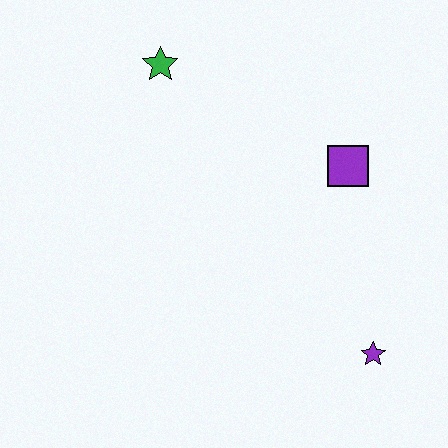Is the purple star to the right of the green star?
Yes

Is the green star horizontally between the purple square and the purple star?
No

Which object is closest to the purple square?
The purple star is closest to the purple square.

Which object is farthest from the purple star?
The green star is farthest from the purple star.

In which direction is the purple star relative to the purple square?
The purple star is below the purple square.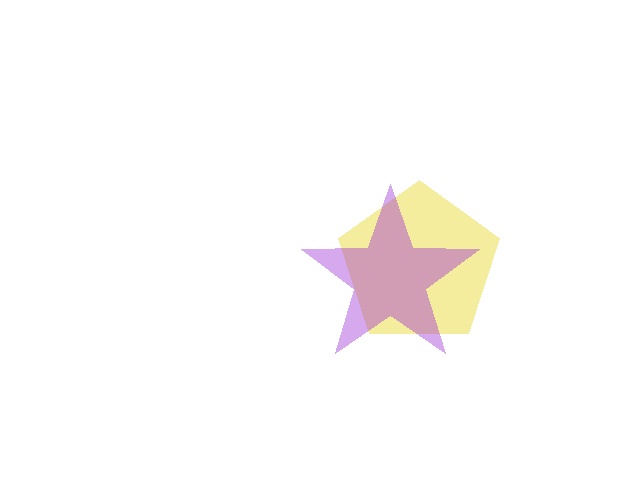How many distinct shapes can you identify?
There are 2 distinct shapes: a yellow pentagon, a purple star.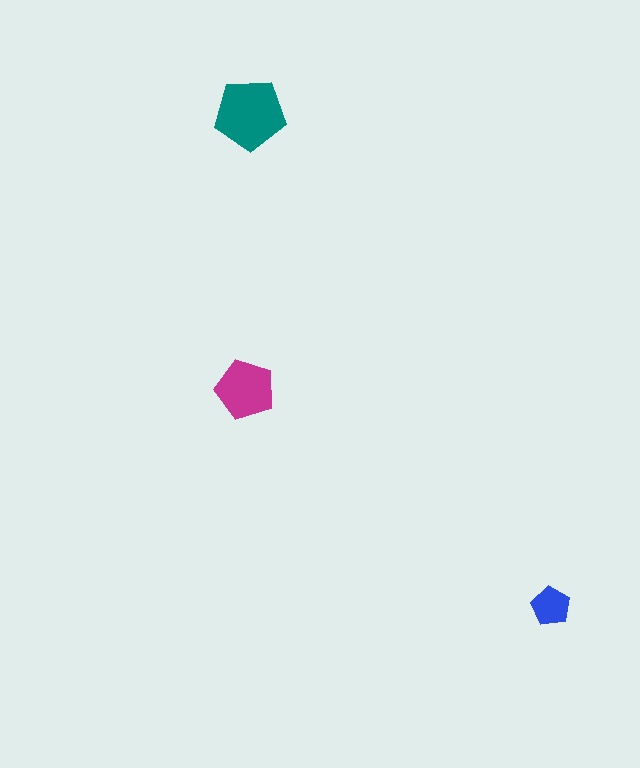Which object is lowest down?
The blue pentagon is bottommost.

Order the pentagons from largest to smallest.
the teal one, the magenta one, the blue one.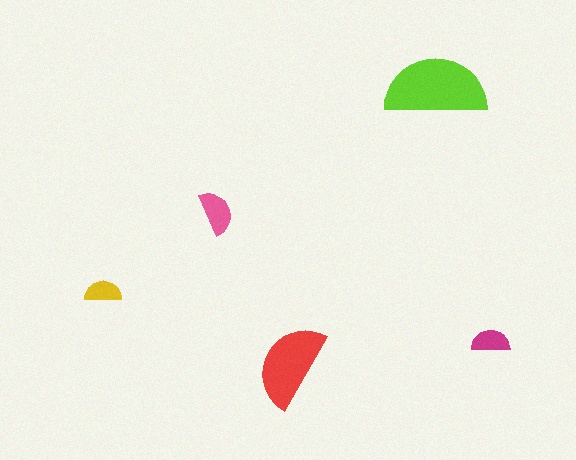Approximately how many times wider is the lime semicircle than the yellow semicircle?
About 3 times wider.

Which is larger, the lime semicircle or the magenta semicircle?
The lime one.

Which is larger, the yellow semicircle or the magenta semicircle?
The magenta one.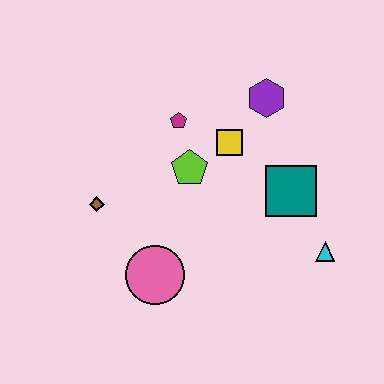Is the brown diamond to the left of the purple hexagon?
Yes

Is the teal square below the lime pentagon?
Yes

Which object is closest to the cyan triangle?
The teal square is closest to the cyan triangle.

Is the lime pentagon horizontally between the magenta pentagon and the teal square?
Yes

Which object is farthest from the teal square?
The brown diamond is farthest from the teal square.